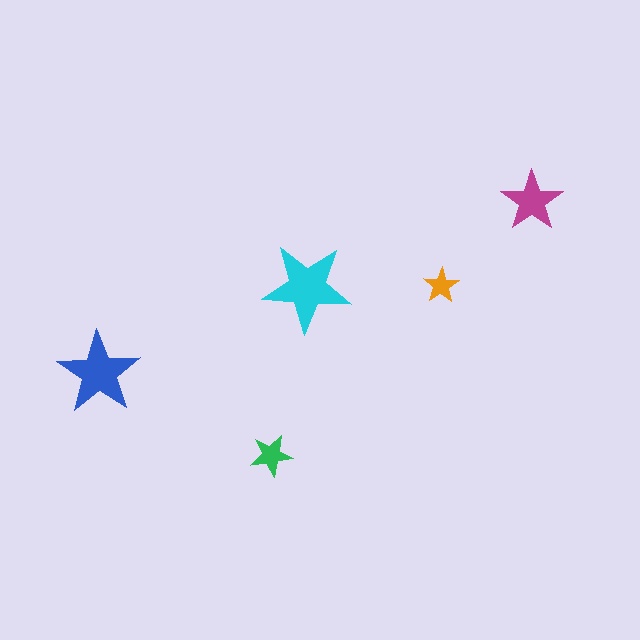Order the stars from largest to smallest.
the cyan one, the blue one, the magenta one, the green one, the orange one.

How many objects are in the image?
There are 5 objects in the image.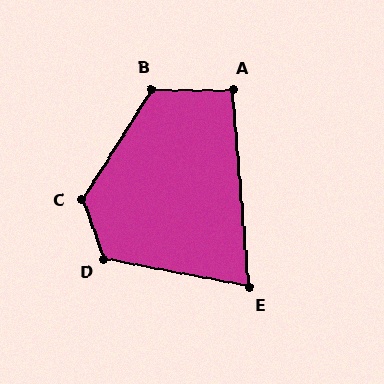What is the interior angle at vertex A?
Approximately 95 degrees (approximately right).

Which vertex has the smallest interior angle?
E, at approximately 75 degrees.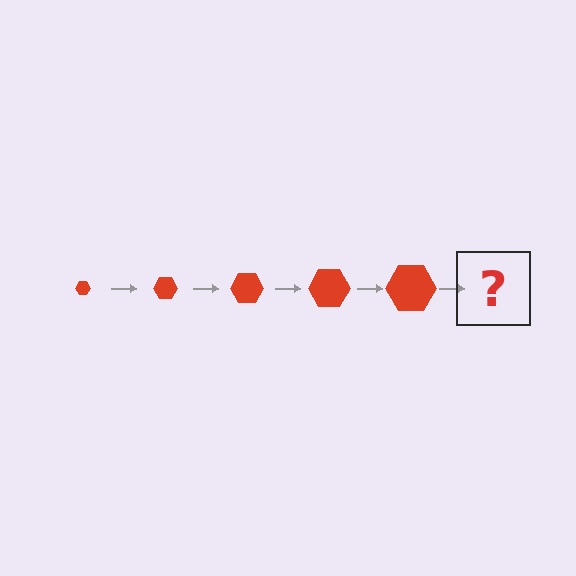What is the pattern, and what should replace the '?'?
The pattern is that the hexagon gets progressively larger each step. The '?' should be a red hexagon, larger than the previous one.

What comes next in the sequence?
The next element should be a red hexagon, larger than the previous one.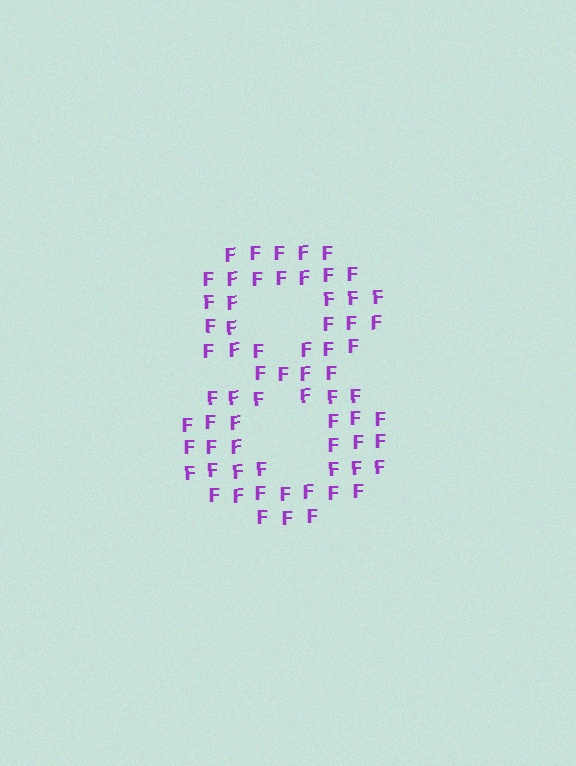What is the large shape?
The large shape is the digit 8.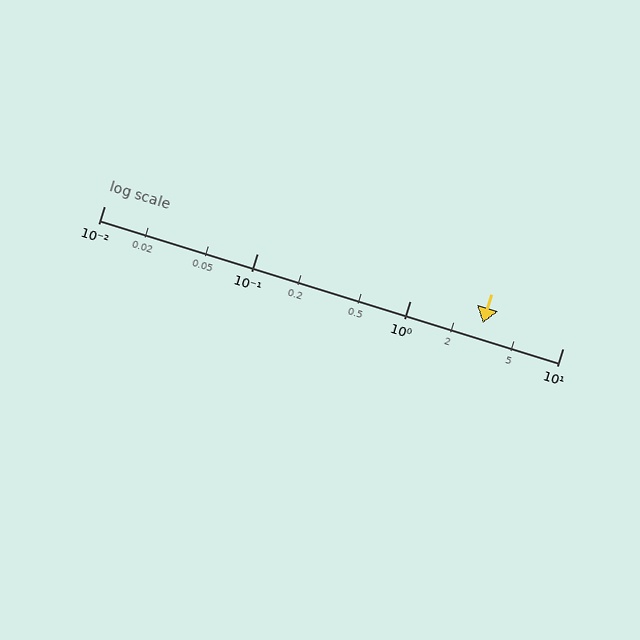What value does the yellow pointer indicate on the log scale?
The pointer indicates approximately 3.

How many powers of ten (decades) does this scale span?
The scale spans 3 decades, from 0.01 to 10.